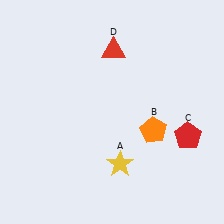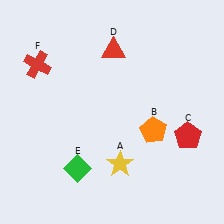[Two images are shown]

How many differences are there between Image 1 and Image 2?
There are 2 differences between the two images.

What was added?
A green diamond (E), a red cross (F) were added in Image 2.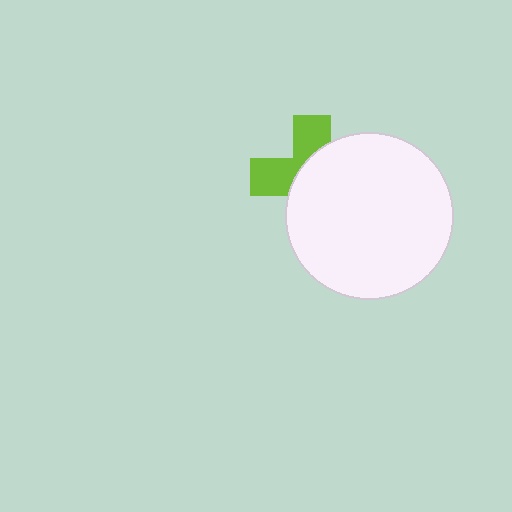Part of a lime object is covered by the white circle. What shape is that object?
It is a cross.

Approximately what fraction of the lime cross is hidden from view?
Roughly 60% of the lime cross is hidden behind the white circle.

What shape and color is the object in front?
The object in front is a white circle.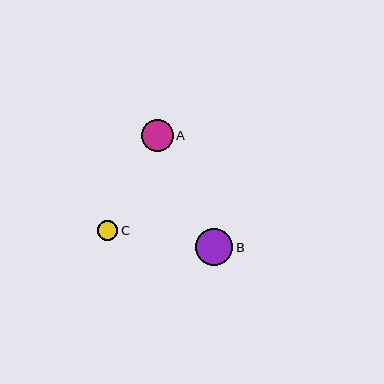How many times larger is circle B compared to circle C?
Circle B is approximately 1.8 times the size of circle C.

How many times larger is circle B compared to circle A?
Circle B is approximately 1.2 times the size of circle A.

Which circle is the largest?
Circle B is the largest with a size of approximately 37 pixels.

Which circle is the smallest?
Circle C is the smallest with a size of approximately 20 pixels.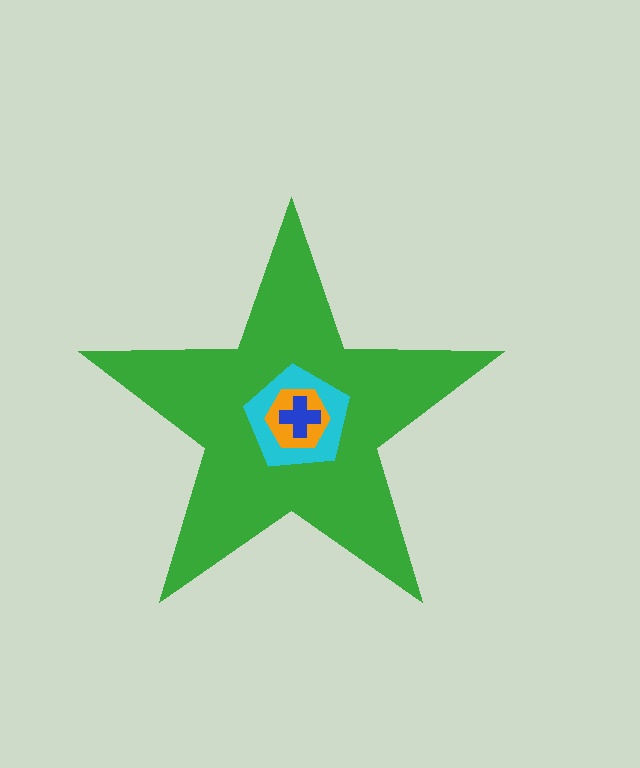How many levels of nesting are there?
4.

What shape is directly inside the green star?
The cyan pentagon.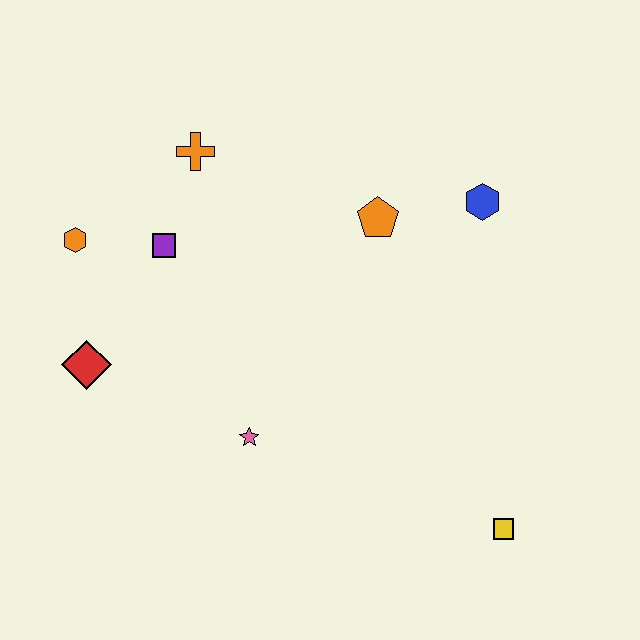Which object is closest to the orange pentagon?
The blue hexagon is closest to the orange pentagon.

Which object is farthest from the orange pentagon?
The yellow square is farthest from the orange pentagon.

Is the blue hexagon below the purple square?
No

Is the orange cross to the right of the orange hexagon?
Yes